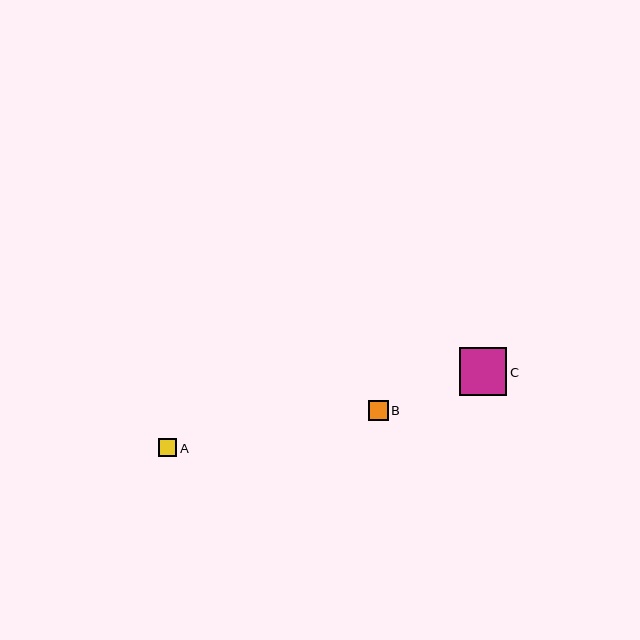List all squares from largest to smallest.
From largest to smallest: C, B, A.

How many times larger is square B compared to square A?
Square B is approximately 1.1 times the size of square A.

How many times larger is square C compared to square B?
Square C is approximately 2.4 times the size of square B.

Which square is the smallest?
Square A is the smallest with a size of approximately 18 pixels.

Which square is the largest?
Square C is the largest with a size of approximately 48 pixels.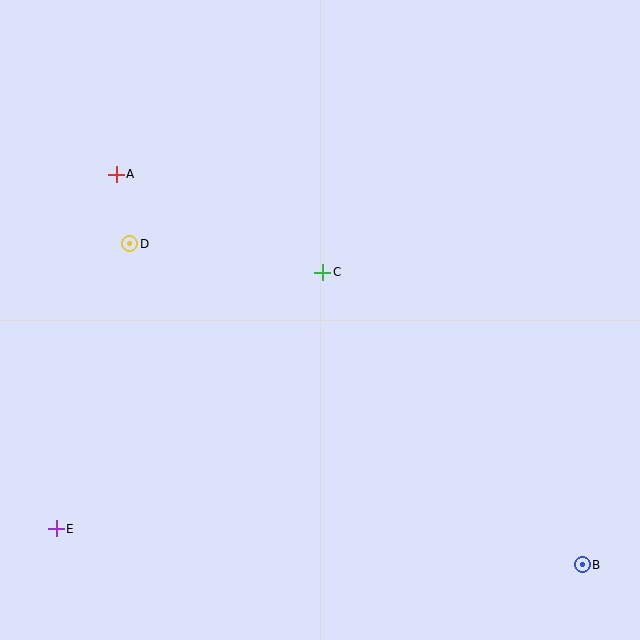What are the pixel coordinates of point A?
Point A is at (116, 174).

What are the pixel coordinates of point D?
Point D is at (130, 244).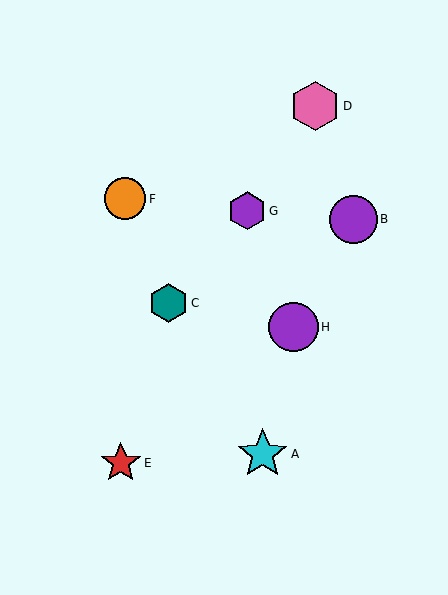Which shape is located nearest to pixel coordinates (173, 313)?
The teal hexagon (labeled C) at (169, 303) is nearest to that location.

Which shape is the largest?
The cyan star (labeled A) is the largest.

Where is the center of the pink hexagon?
The center of the pink hexagon is at (315, 106).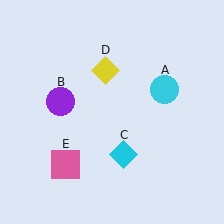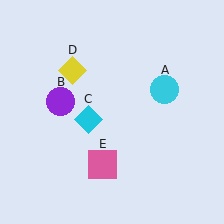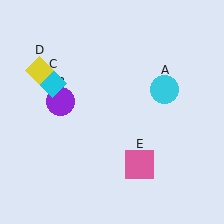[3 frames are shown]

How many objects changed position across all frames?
3 objects changed position: cyan diamond (object C), yellow diamond (object D), pink square (object E).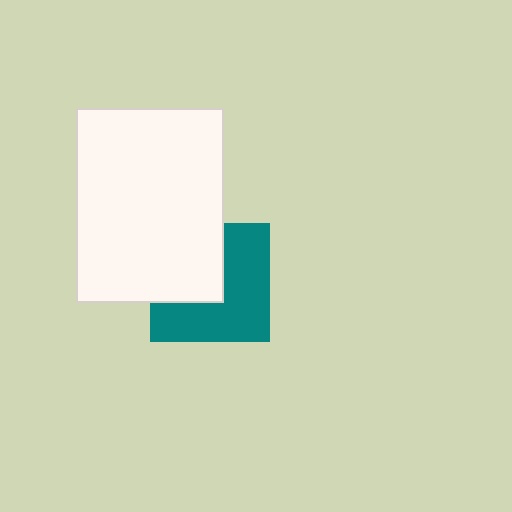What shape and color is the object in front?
The object in front is a white rectangle.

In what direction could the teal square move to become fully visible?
The teal square could move toward the lower-right. That would shift it out from behind the white rectangle entirely.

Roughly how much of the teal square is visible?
About half of it is visible (roughly 58%).